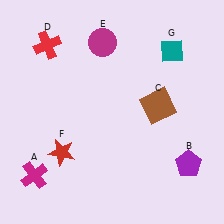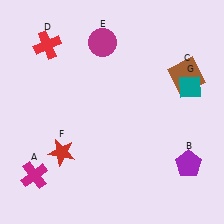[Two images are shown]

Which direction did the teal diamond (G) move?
The teal diamond (G) moved down.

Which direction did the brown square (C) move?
The brown square (C) moved up.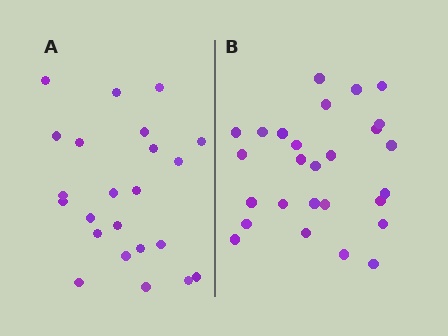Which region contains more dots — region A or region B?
Region B (the right region) has more dots.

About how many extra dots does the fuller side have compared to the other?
Region B has about 4 more dots than region A.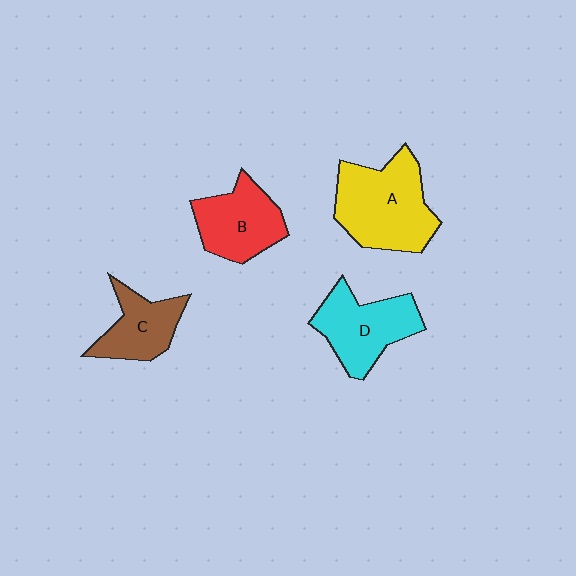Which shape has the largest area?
Shape A (yellow).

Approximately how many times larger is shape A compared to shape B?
Approximately 1.4 times.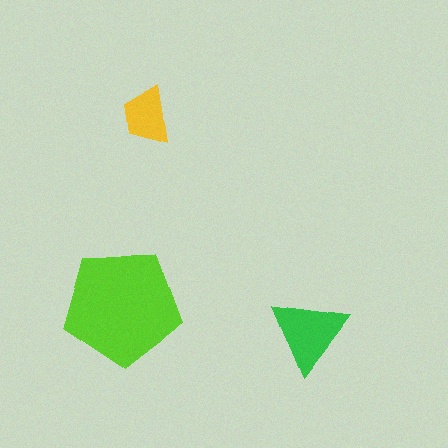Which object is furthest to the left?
The lime pentagon is leftmost.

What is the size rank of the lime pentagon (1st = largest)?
1st.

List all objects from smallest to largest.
The yellow trapezoid, the green triangle, the lime pentagon.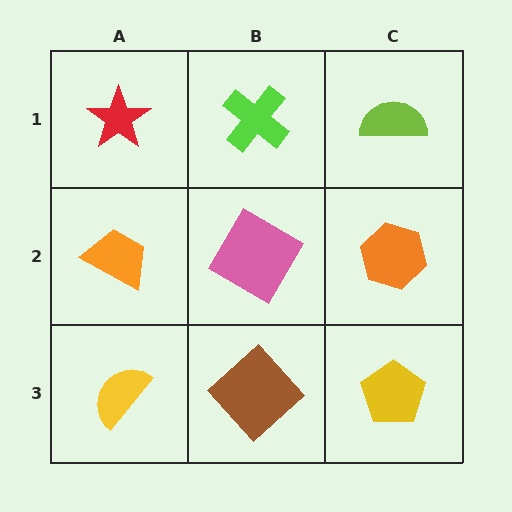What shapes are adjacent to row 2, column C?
A lime semicircle (row 1, column C), a yellow pentagon (row 3, column C), a pink diamond (row 2, column B).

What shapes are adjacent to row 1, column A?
An orange trapezoid (row 2, column A), a lime cross (row 1, column B).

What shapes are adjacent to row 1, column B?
A pink diamond (row 2, column B), a red star (row 1, column A), a lime semicircle (row 1, column C).